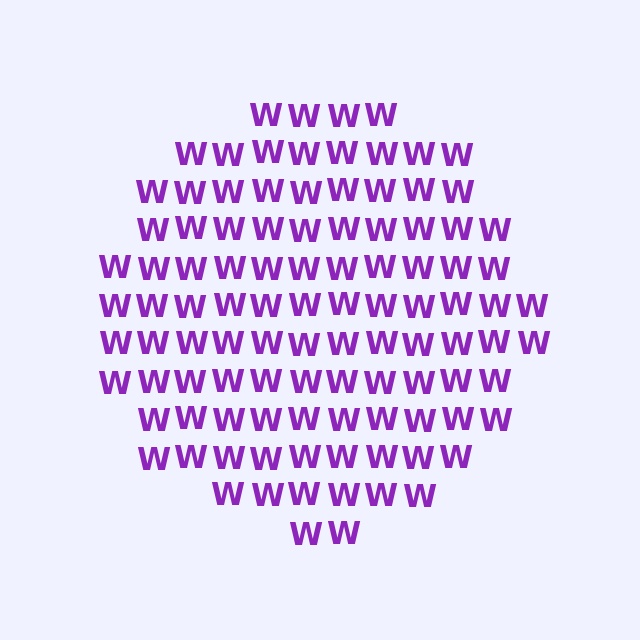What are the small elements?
The small elements are letter W's.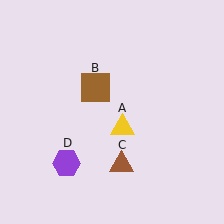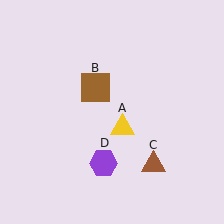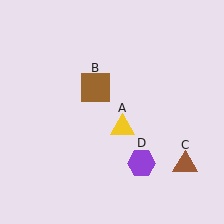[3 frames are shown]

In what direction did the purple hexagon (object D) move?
The purple hexagon (object D) moved right.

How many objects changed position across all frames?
2 objects changed position: brown triangle (object C), purple hexagon (object D).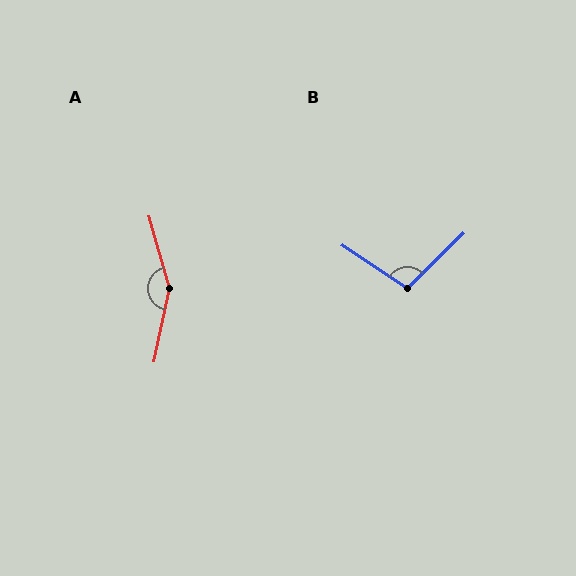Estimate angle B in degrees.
Approximately 102 degrees.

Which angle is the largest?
A, at approximately 152 degrees.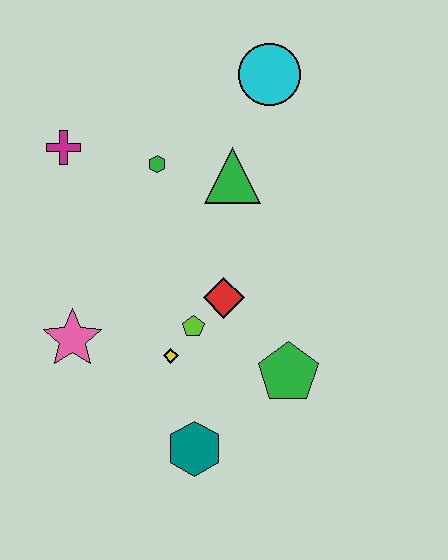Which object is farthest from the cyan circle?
The teal hexagon is farthest from the cyan circle.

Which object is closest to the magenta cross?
The green hexagon is closest to the magenta cross.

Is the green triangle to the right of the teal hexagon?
Yes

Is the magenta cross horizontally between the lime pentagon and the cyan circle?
No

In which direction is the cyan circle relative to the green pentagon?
The cyan circle is above the green pentagon.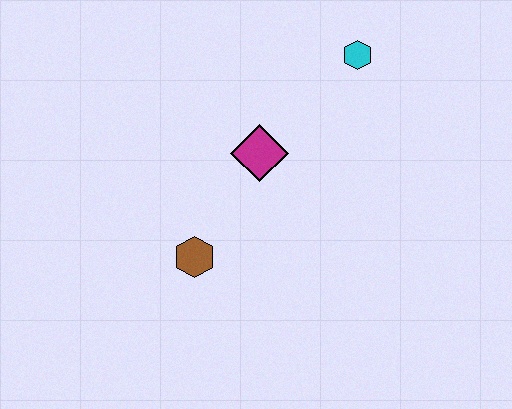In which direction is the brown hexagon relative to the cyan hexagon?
The brown hexagon is below the cyan hexagon.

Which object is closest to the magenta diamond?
The brown hexagon is closest to the magenta diamond.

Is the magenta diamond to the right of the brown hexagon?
Yes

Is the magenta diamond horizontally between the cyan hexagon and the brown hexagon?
Yes